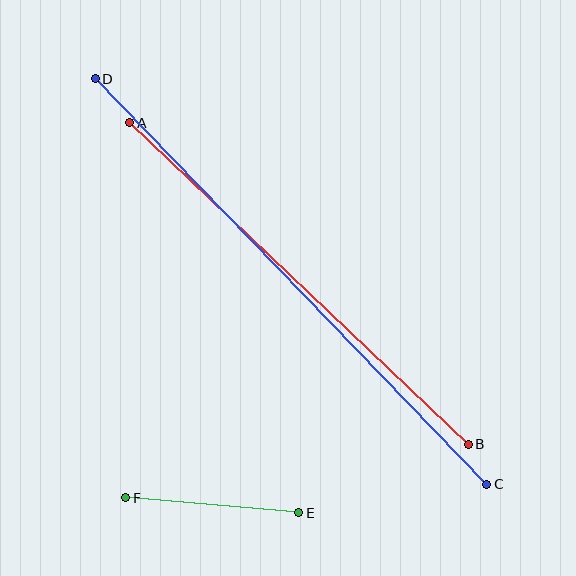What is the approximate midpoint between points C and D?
The midpoint is at approximately (291, 282) pixels.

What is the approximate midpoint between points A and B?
The midpoint is at approximately (299, 283) pixels.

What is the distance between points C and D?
The distance is approximately 564 pixels.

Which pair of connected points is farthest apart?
Points C and D are farthest apart.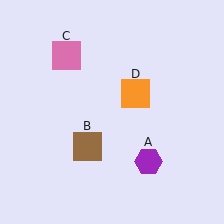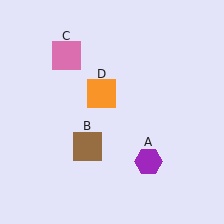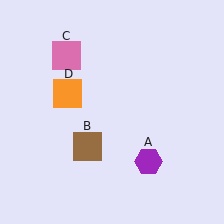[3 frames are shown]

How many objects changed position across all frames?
1 object changed position: orange square (object D).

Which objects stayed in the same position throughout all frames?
Purple hexagon (object A) and brown square (object B) and pink square (object C) remained stationary.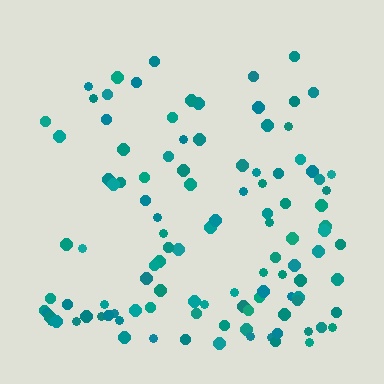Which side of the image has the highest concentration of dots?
The bottom.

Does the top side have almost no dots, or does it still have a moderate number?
Still a moderate number, just noticeably fewer than the bottom.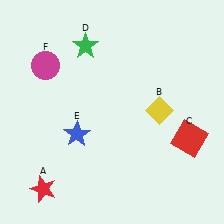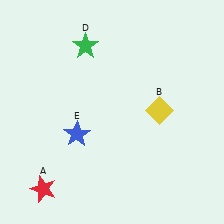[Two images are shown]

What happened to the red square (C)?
The red square (C) was removed in Image 2. It was in the bottom-right area of Image 1.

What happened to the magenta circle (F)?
The magenta circle (F) was removed in Image 2. It was in the top-left area of Image 1.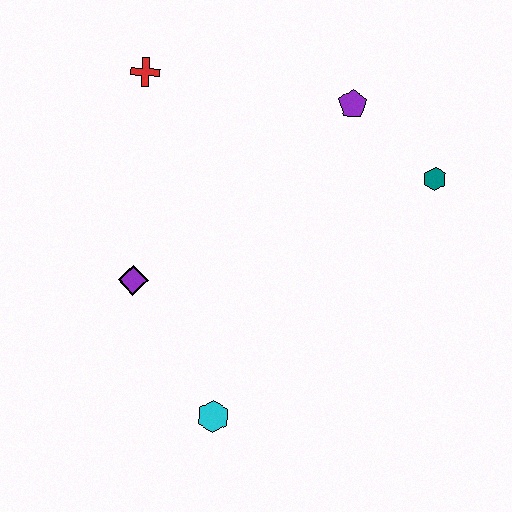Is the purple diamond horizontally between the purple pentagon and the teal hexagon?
No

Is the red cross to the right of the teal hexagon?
No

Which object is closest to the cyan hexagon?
The purple diamond is closest to the cyan hexagon.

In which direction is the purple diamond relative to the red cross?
The purple diamond is below the red cross.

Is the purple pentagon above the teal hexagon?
Yes